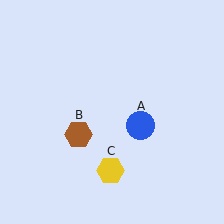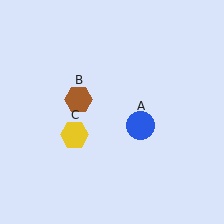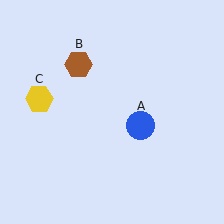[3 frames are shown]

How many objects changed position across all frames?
2 objects changed position: brown hexagon (object B), yellow hexagon (object C).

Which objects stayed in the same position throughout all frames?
Blue circle (object A) remained stationary.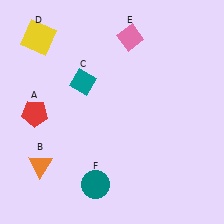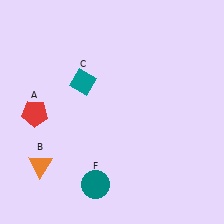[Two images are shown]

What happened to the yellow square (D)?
The yellow square (D) was removed in Image 2. It was in the top-left area of Image 1.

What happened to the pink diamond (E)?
The pink diamond (E) was removed in Image 2. It was in the top-right area of Image 1.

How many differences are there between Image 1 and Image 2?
There are 2 differences between the two images.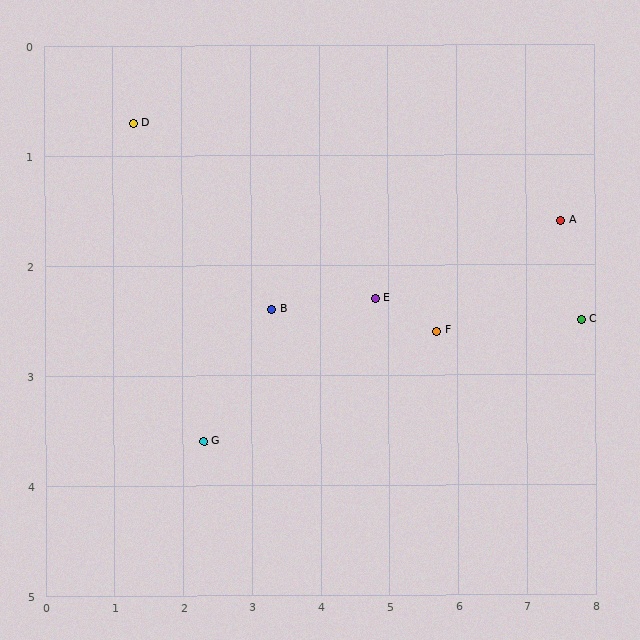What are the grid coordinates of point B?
Point B is at approximately (3.3, 2.4).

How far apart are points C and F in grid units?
Points C and F are about 2.1 grid units apart.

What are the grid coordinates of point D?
Point D is at approximately (1.3, 0.7).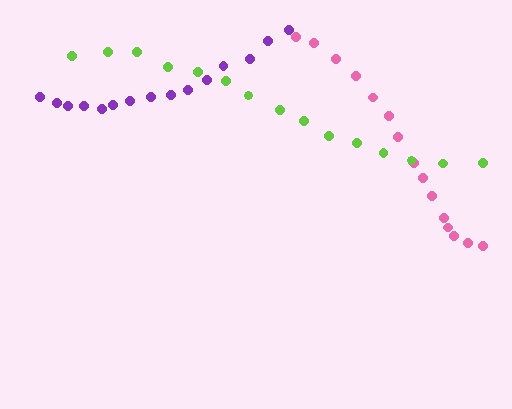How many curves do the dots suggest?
There are 3 distinct paths.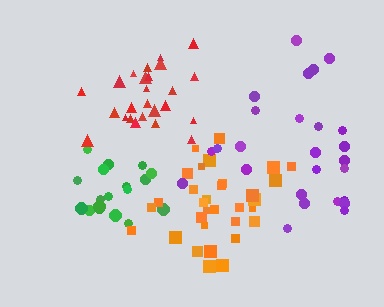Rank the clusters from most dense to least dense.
green, red, orange, purple.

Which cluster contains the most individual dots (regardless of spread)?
Orange (32).